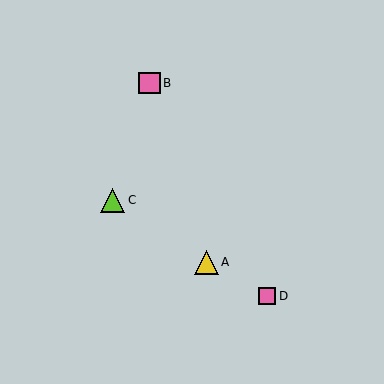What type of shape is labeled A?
Shape A is a yellow triangle.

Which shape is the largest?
The lime triangle (labeled C) is the largest.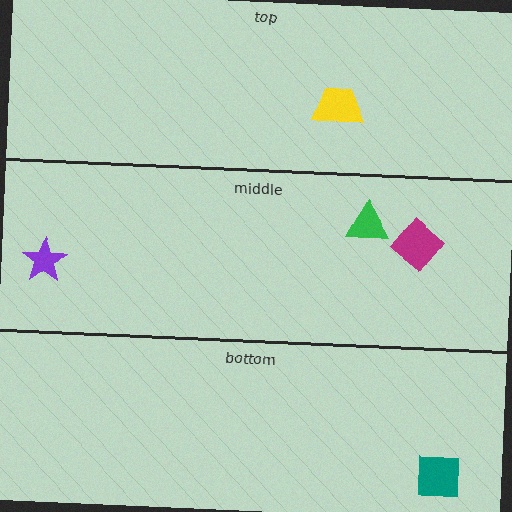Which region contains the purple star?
The middle region.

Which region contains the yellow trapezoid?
The top region.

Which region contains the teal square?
The bottom region.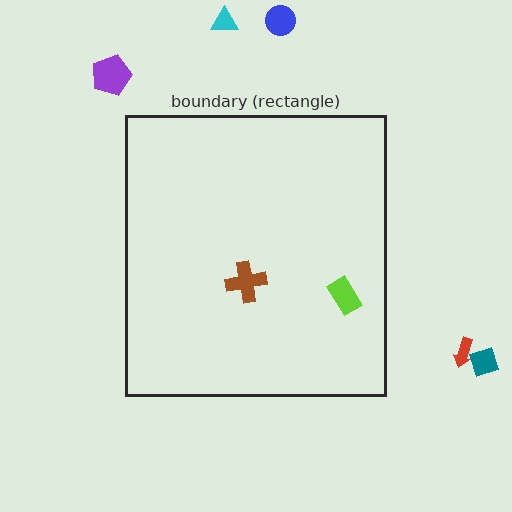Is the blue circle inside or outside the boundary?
Outside.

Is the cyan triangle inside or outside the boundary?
Outside.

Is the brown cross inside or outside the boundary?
Inside.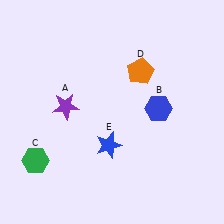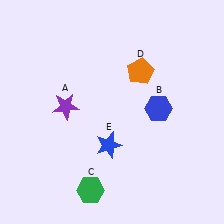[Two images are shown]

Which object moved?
The green hexagon (C) moved right.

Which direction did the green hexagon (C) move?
The green hexagon (C) moved right.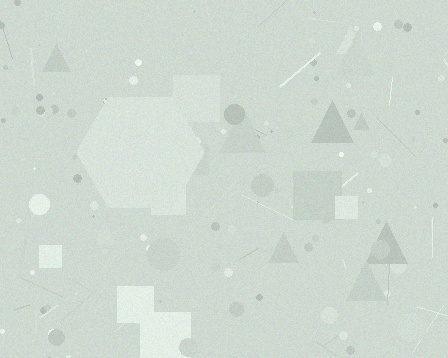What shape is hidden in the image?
A hexagon is hidden in the image.